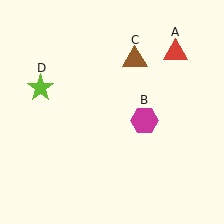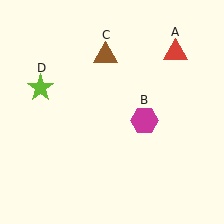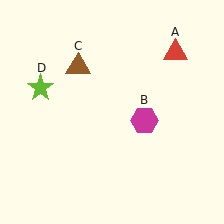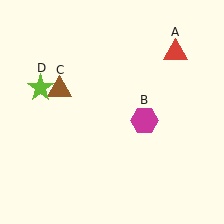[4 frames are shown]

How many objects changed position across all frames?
1 object changed position: brown triangle (object C).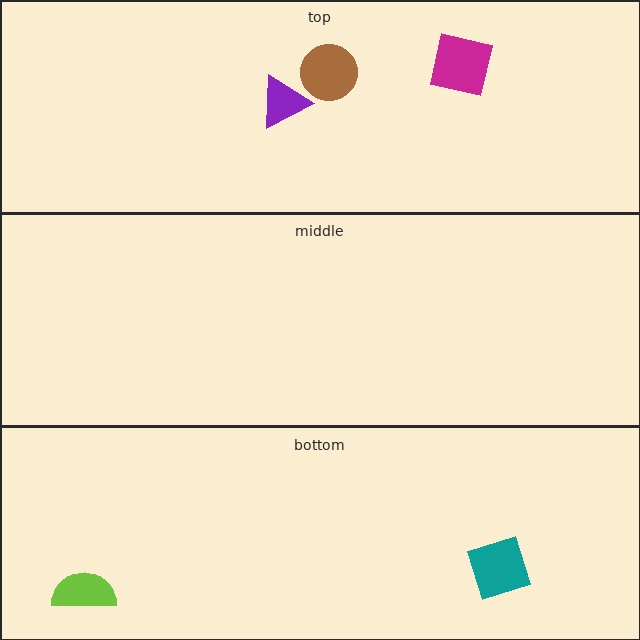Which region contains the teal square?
The bottom region.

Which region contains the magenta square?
The top region.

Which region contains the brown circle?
The top region.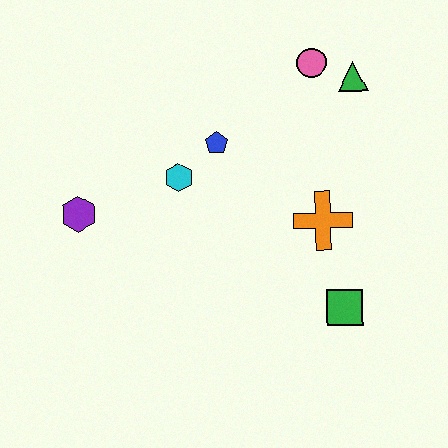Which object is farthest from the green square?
The purple hexagon is farthest from the green square.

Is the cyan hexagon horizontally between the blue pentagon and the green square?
No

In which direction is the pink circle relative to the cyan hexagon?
The pink circle is to the right of the cyan hexagon.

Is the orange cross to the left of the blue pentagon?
No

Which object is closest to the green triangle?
The pink circle is closest to the green triangle.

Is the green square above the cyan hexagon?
No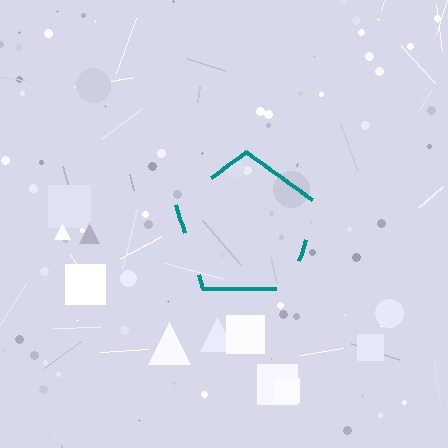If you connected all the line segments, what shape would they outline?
They would outline a pentagon.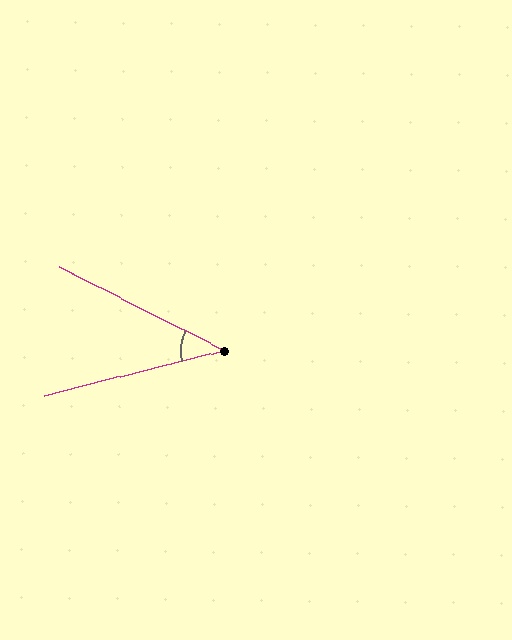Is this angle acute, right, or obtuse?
It is acute.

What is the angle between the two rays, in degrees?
Approximately 41 degrees.